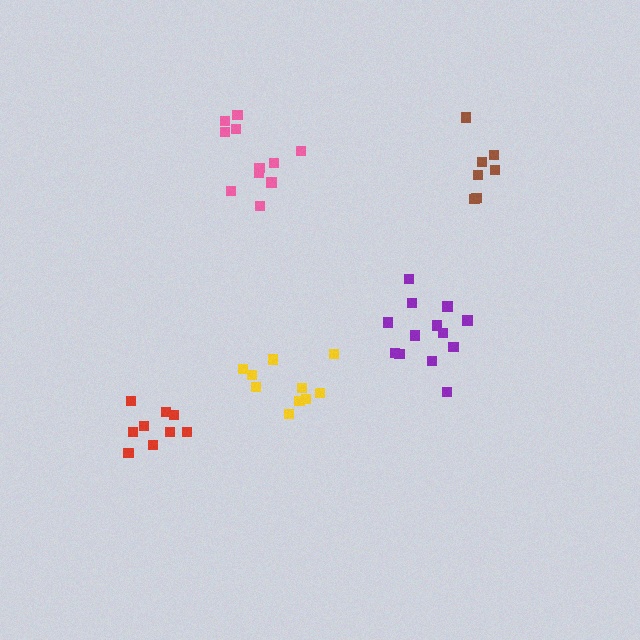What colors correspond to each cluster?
The clusters are colored: purple, pink, red, brown, yellow.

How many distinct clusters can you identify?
There are 5 distinct clusters.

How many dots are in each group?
Group 1: 13 dots, Group 2: 11 dots, Group 3: 9 dots, Group 4: 7 dots, Group 5: 10 dots (50 total).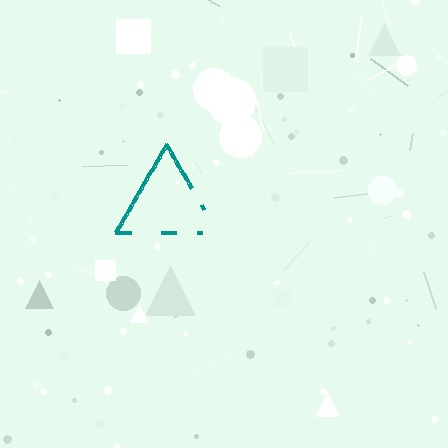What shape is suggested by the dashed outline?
The dashed outline suggests a triangle.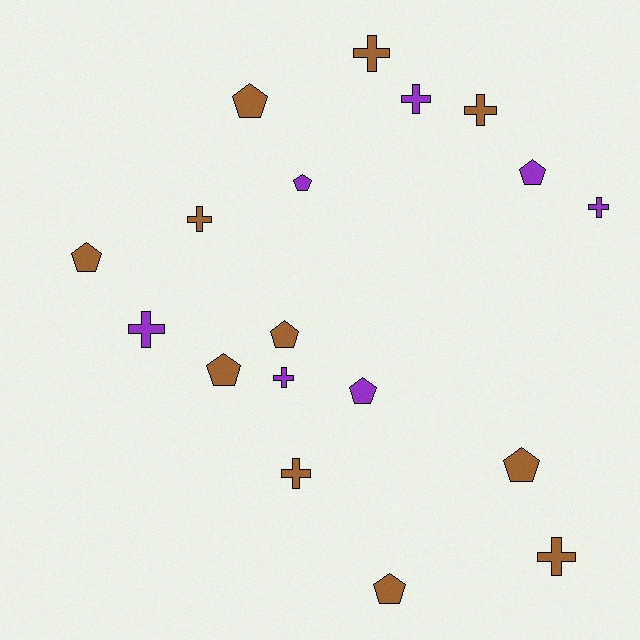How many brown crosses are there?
There are 5 brown crosses.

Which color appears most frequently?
Brown, with 11 objects.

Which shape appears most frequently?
Pentagon, with 9 objects.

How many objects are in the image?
There are 18 objects.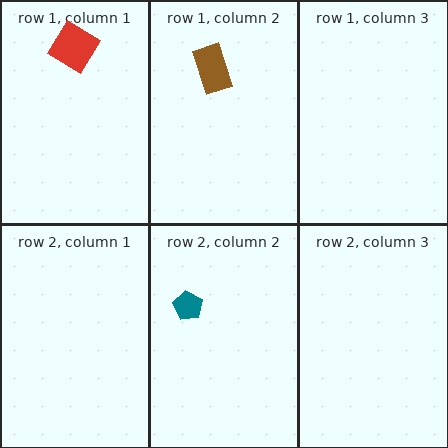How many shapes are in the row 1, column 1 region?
1.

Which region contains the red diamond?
The row 1, column 1 region.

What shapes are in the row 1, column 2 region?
The brown rectangle.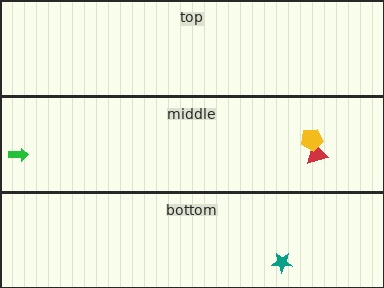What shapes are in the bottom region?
The teal star.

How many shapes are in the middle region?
3.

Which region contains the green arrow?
The middle region.